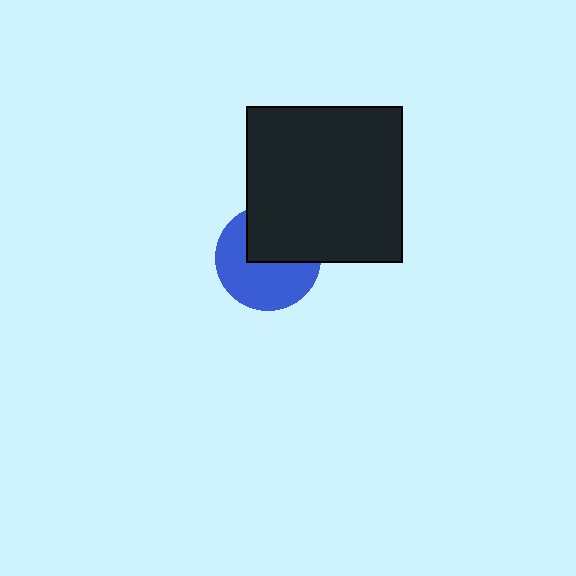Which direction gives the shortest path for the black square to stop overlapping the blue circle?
Moving up gives the shortest separation.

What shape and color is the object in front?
The object in front is a black square.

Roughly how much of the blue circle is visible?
About half of it is visible (roughly 57%).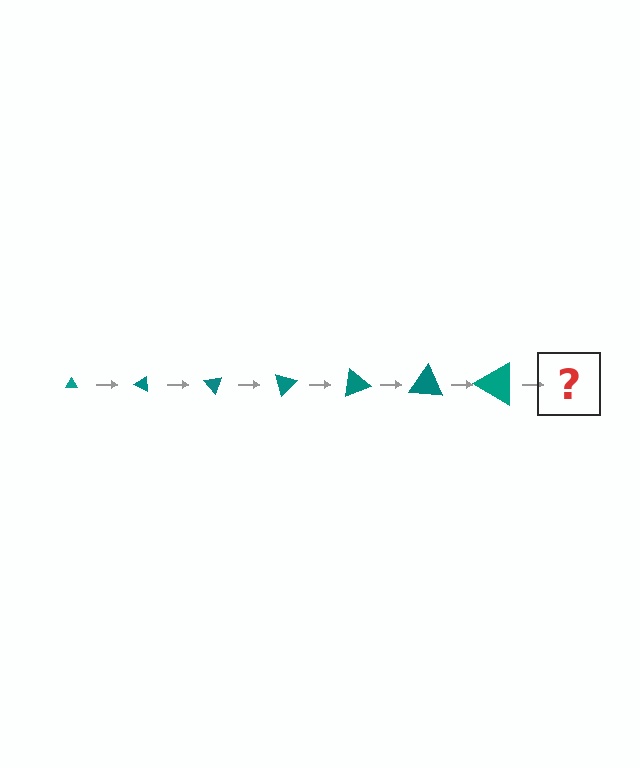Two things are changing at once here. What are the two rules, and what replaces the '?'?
The two rules are that the triangle grows larger each step and it rotates 25 degrees each step. The '?' should be a triangle, larger than the previous one and rotated 175 degrees from the start.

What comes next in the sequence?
The next element should be a triangle, larger than the previous one and rotated 175 degrees from the start.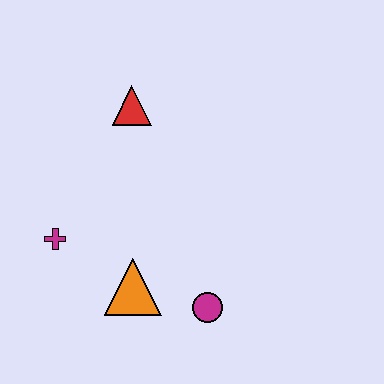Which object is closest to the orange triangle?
The magenta circle is closest to the orange triangle.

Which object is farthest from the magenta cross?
The magenta circle is farthest from the magenta cross.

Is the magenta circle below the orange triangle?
Yes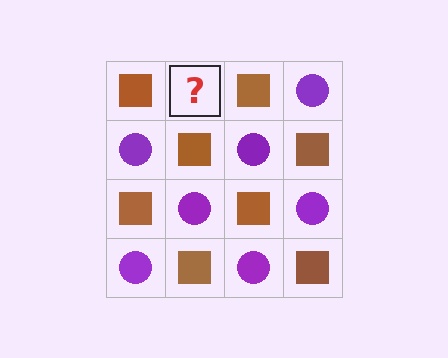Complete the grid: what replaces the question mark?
The question mark should be replaced with a purple circle.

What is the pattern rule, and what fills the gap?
The rule is that it alternates brown square and purple circle in a checkerboard pattern. The gap should be filled with a purple circle.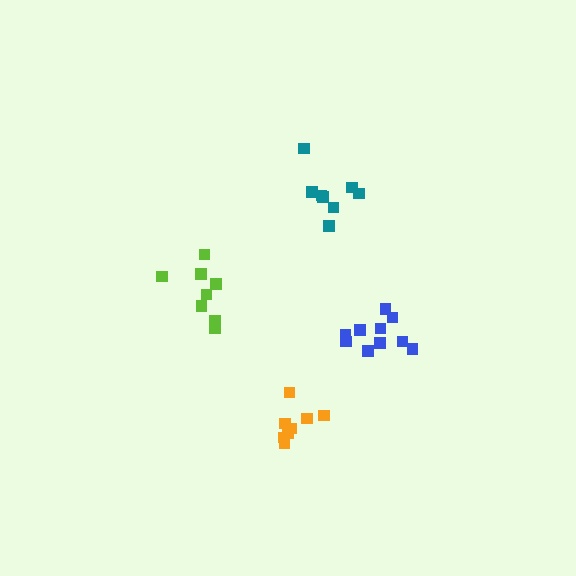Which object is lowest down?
The orange cluster is bottommost.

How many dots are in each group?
Group 1: 10 dots, Group 2: 8 dots, Group 3: 8 dots, Group 4: 8 dots (34 total).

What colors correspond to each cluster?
The clusters are colored: blue, orange, teal, lime.